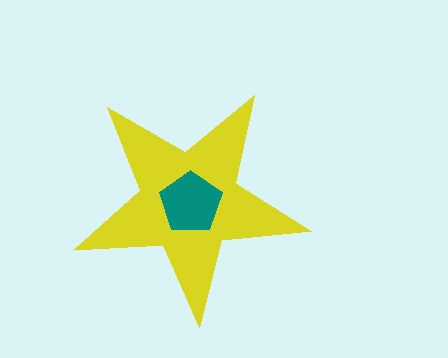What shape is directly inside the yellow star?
The teal pentagon.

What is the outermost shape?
The yellow star.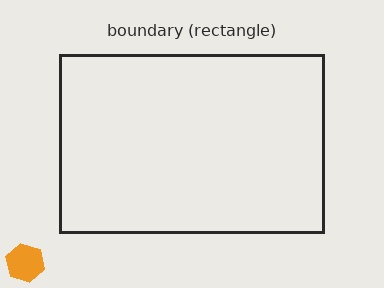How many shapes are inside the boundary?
0 inside, 1 outside.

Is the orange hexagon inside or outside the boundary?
Outside.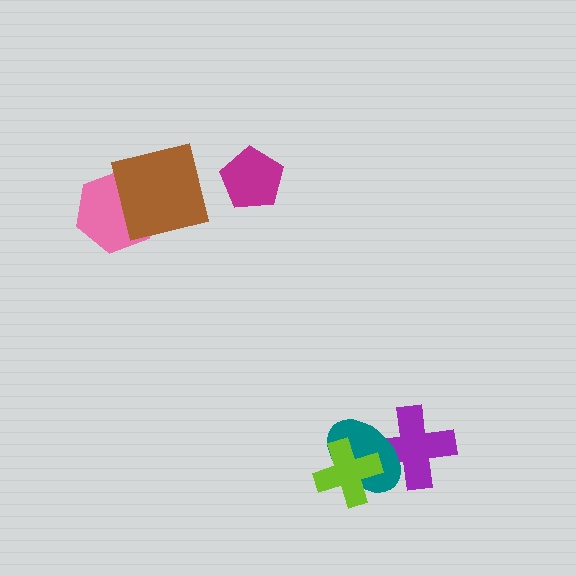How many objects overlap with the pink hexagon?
1 object overlaps with the pink hexagon.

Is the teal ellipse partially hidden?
Yes, it is partially covered by another shape.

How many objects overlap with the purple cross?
1 object overlaps with the purple cross.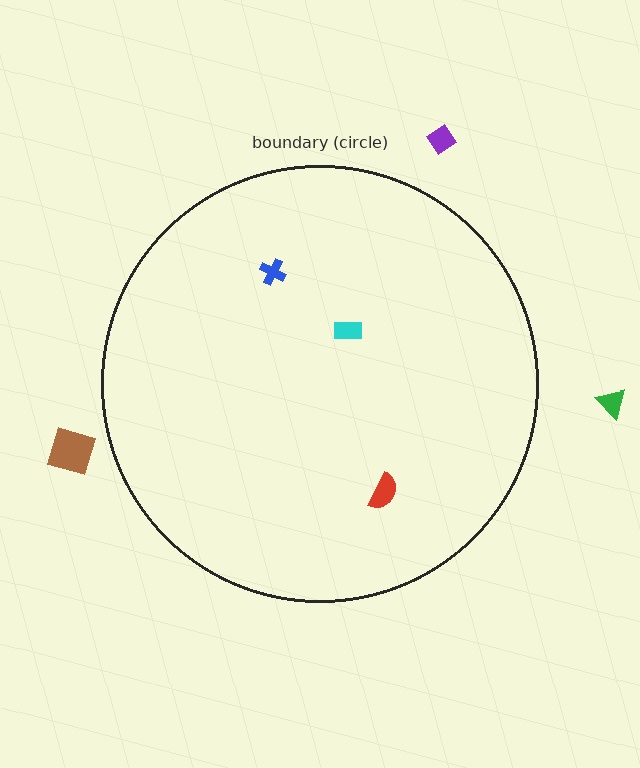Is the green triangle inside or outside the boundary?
Outside.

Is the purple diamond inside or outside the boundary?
Outside.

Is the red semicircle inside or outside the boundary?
Inside.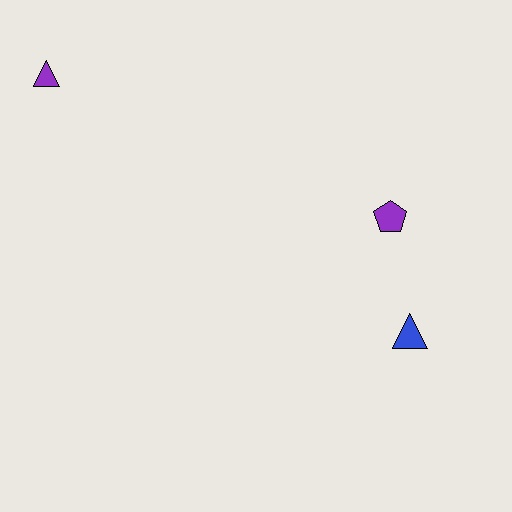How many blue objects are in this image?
There is 1 blue object.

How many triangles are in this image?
There are 2 triangles.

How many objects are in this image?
There are 3 objects.